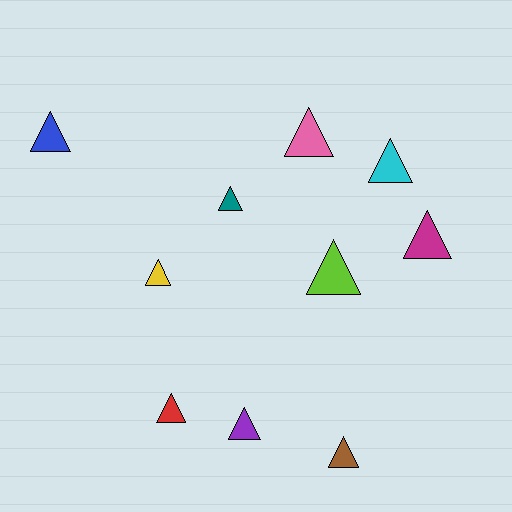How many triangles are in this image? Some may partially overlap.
There are 10 triangles.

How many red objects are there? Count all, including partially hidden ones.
There is 1 red object.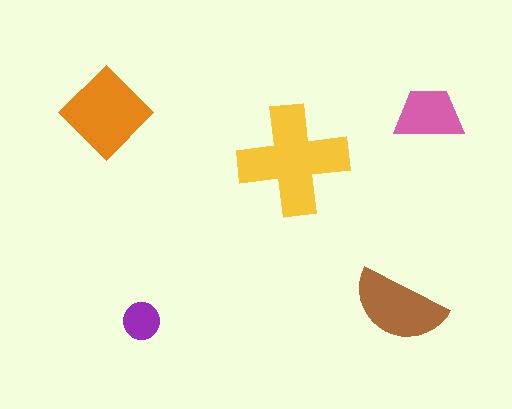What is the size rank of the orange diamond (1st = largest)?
2nd.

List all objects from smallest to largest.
The purple circle, the pink trapezoid, the brown semicircle, the orange diamond, the yellow cross.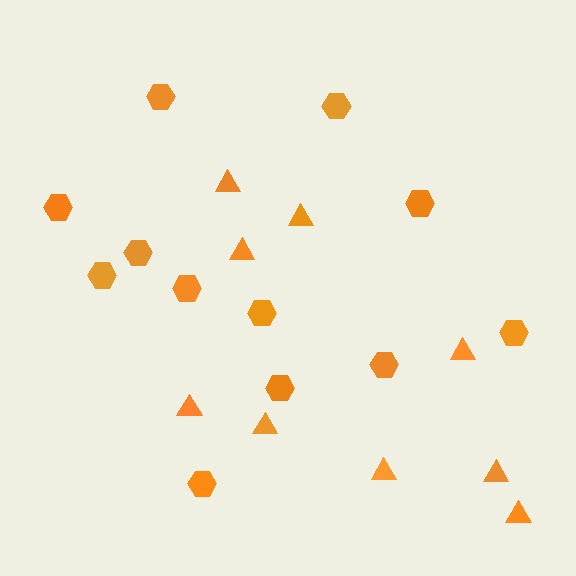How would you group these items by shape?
There are 2 groups: one group of triangles (9) and one group of hexagons (12).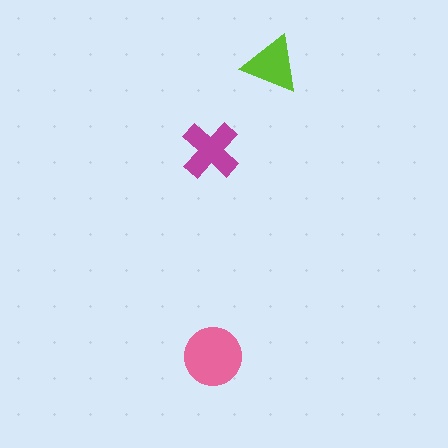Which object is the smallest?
The lime triangle.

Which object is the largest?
The pink circle.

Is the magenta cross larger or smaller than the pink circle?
Smaller.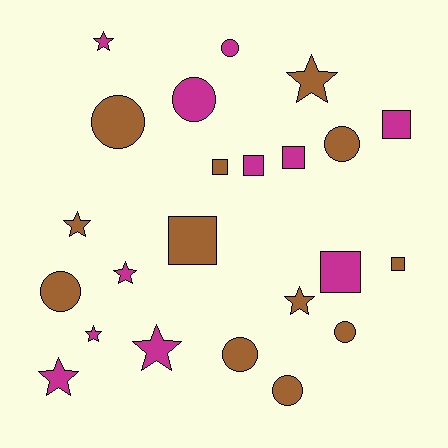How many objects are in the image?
There are 23 objects.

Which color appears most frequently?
Brown, with 12 objects.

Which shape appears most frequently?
Star, with 8 objects.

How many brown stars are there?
There are 3 brown stars.